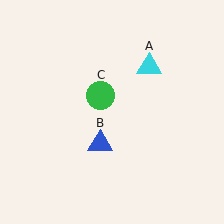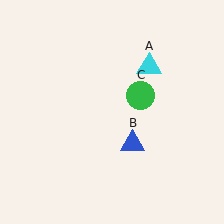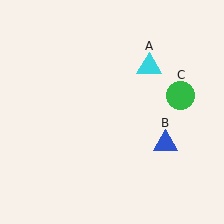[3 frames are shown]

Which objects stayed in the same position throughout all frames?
Cyan triangle (object A) remained stationary.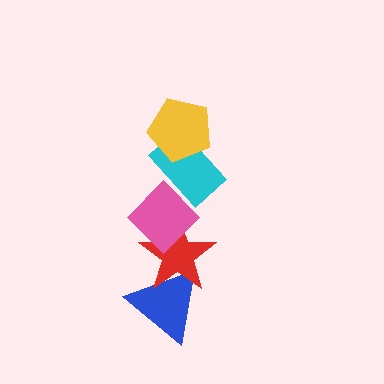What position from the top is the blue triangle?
The blue triangle is 5th from the top.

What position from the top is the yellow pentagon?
The yellow pentagon is 1st from the top.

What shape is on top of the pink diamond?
The cyan rectangle is on top of the pink diamond.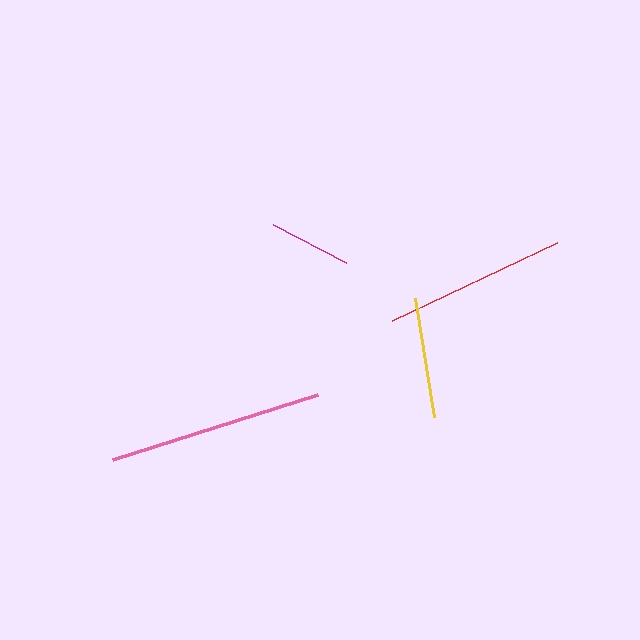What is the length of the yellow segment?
The yellow segment is approximately 121 pixels long.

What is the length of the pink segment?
The pink segment is approximately 215 pixels long.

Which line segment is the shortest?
The magenta line is the shortest at approximately 83 pixels.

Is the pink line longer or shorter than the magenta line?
The pink line is longer than the magenta line.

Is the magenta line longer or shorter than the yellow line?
The yellow line is longer than the magenta line.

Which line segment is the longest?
The pink line is the longest at approximately 215 pixels.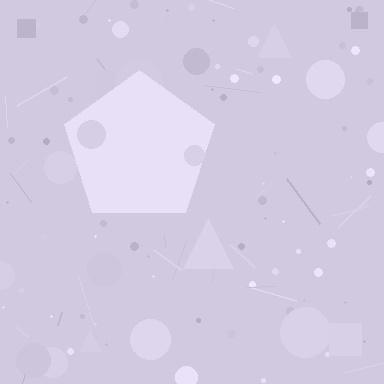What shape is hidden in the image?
A pentagon is hidden in the image.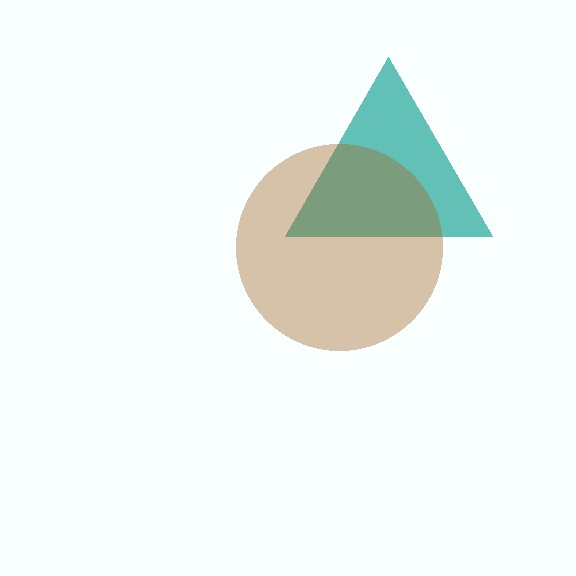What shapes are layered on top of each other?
The layered shapes are: a teal triangle, a brown circle.